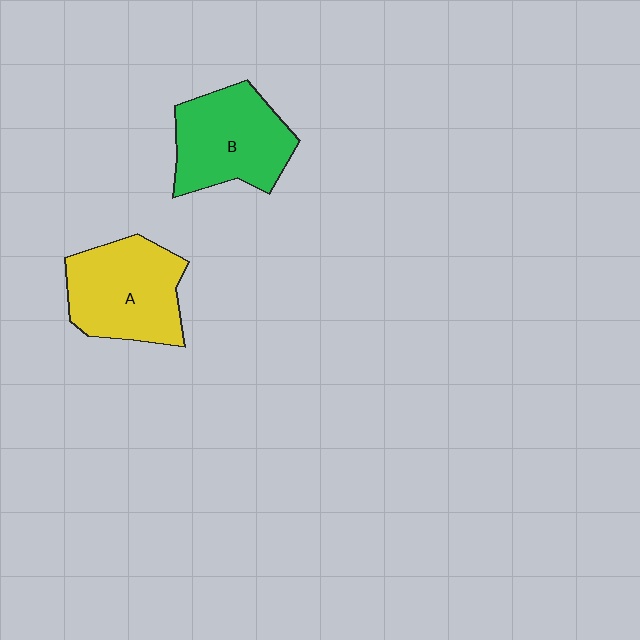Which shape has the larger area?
Shape A (yellow).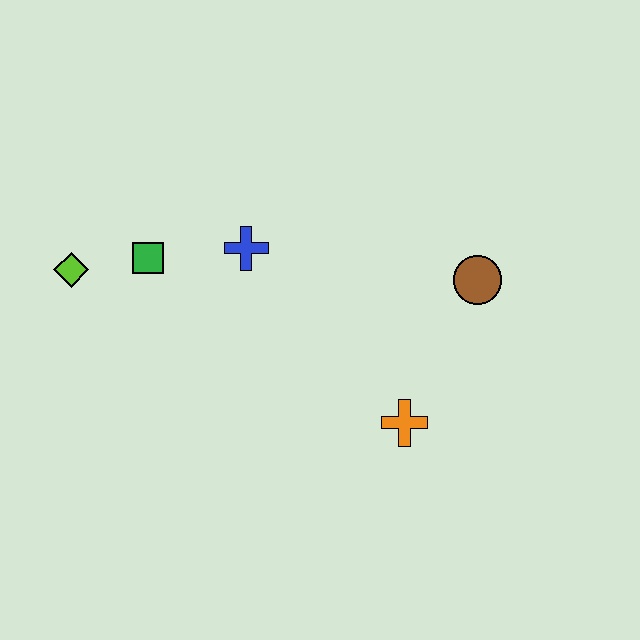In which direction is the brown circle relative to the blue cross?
The brown circle is to the right of the blue cross.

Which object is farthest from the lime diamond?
The brown circle is farthest from the lime diamond.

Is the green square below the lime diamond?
No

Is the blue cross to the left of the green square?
No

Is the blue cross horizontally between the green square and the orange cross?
Yes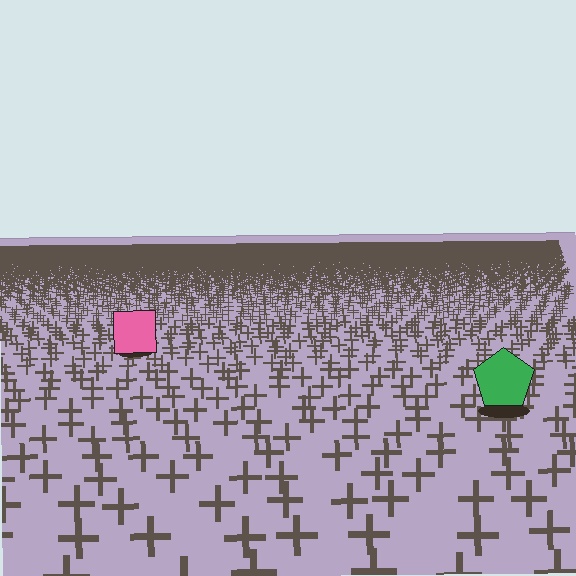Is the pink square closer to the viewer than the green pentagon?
No. The green pentagon is closer — you can tell from the texture gradient: the ground texture is coarser near it.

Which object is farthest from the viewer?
The pink square is farthest from the viewer. It appears smaller and the ground texture around it is denser.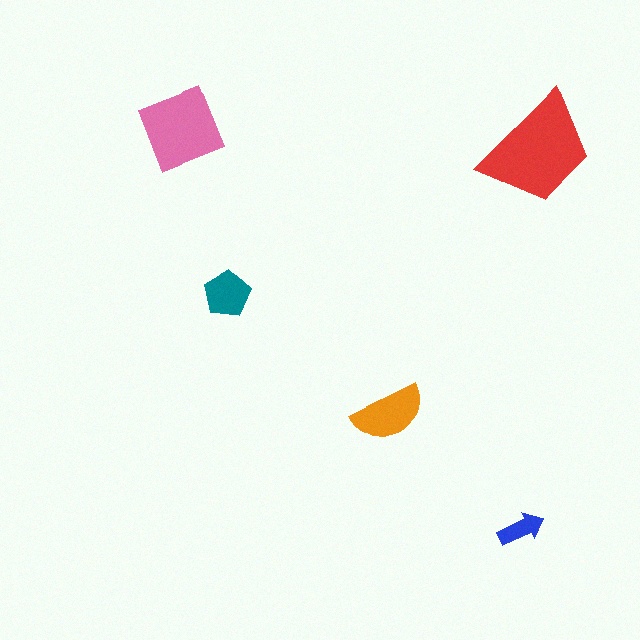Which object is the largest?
The red trapezoid.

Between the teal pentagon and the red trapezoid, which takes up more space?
The red trapezoid.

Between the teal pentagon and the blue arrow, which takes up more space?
The teal pentagon.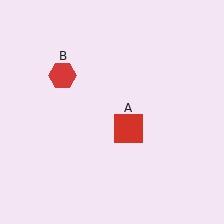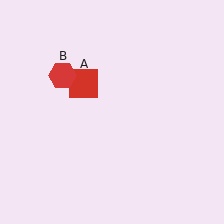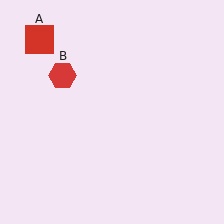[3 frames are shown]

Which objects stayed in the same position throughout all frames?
Red hexagon (object B) remained stationary.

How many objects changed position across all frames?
1 object changed position: red square (object A).